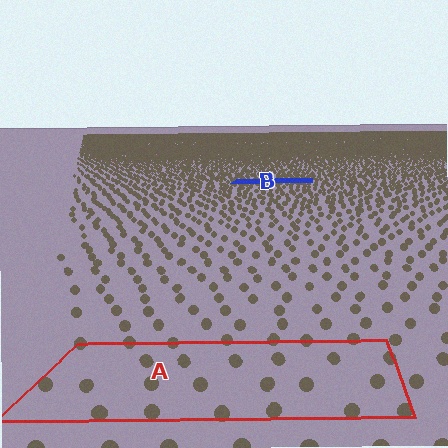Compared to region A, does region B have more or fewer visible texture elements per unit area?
Region B has more texture elements per unit area — they are packed more densely because it is farther away.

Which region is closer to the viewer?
Region A is closer. The texture elements there are larger and more spread out.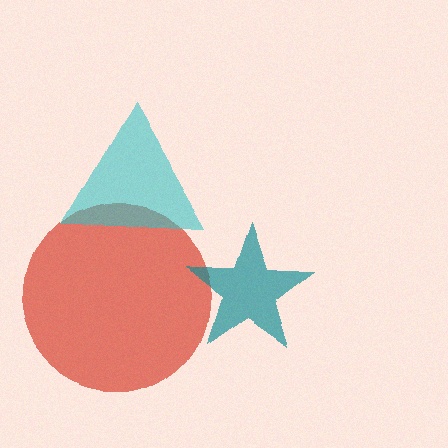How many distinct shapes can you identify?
There are 3 distinct shapes: a red circle, a cyan triangle, a teal star.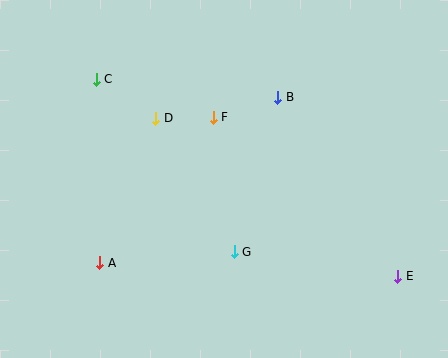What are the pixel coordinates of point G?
Point G is at (234, 252).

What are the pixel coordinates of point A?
Point A is at (100, 263).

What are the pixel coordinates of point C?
Point C is at (96, 79).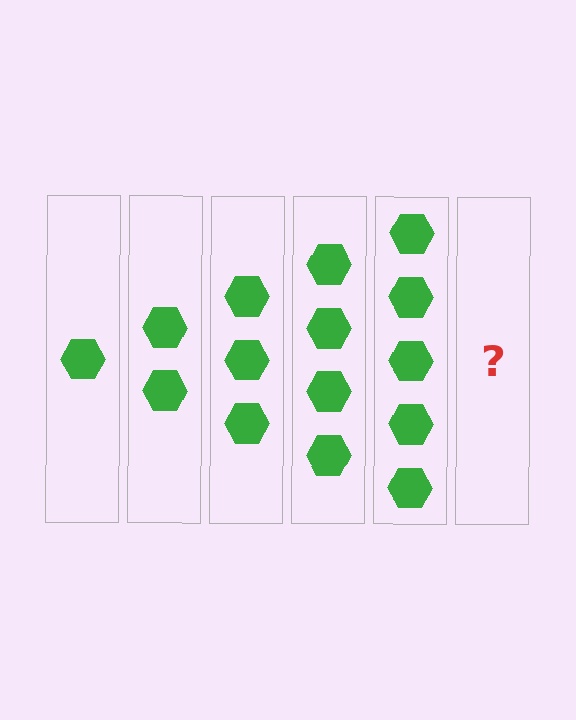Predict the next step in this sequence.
The next step is 6 hexagons.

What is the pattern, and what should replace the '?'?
The pattern is that each step adds one more hexagon. The '?' should be 6 hexagons.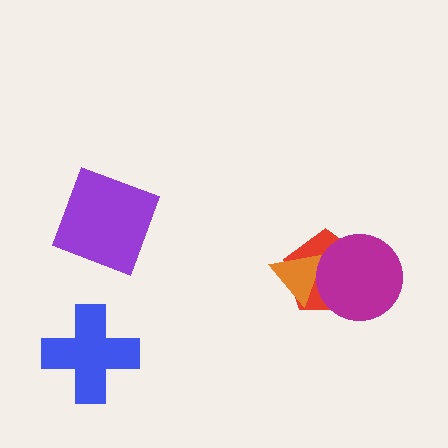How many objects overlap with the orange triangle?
2 objects overlap with the orange triangle.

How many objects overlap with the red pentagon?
2 objects overlap with the red pentagon.